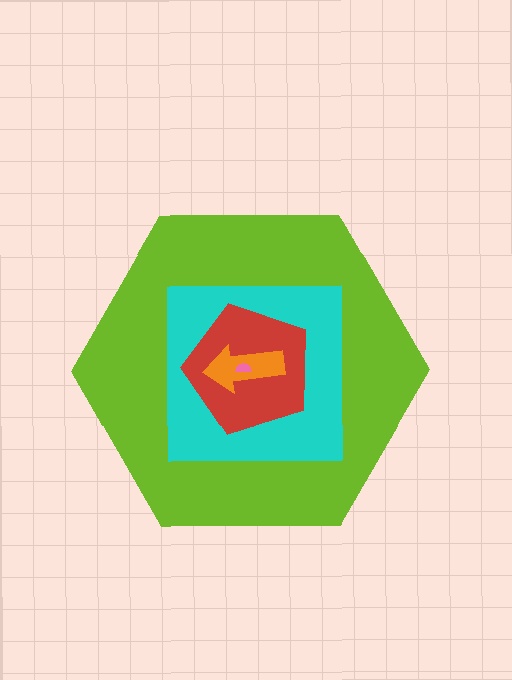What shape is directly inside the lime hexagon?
The cyan square.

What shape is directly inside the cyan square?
The red pentagon.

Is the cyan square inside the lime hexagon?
Yes.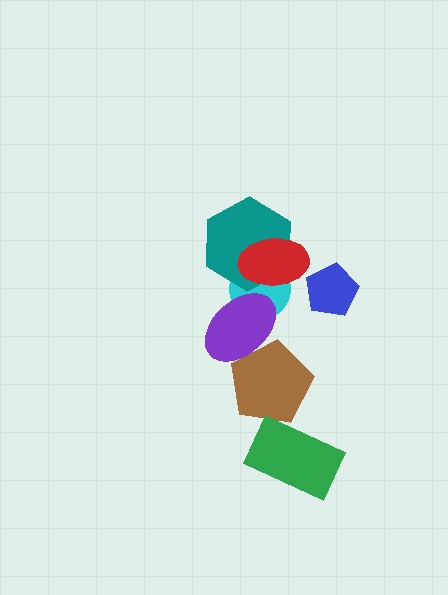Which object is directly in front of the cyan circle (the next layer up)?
The teal hexagon is directly in front of the cyan circle.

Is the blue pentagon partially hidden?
No, no other shape covers it.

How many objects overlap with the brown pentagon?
2 objects overlap with the brown pentagon.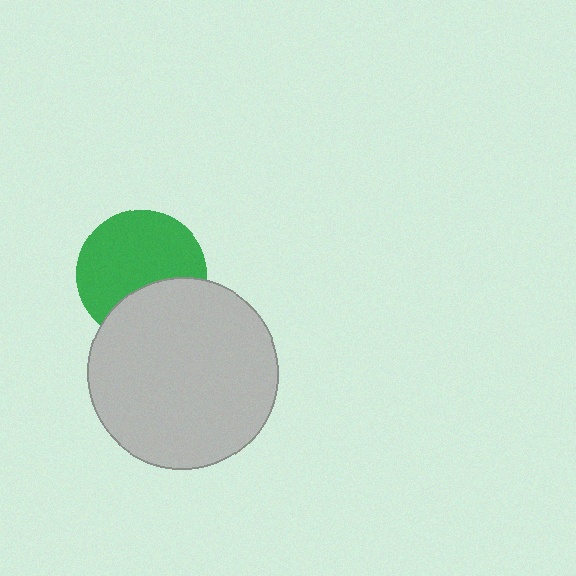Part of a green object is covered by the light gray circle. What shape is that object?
It is a circle.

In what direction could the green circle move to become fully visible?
The green circle could move up. That would shift it out from behind the light gray circle entirely.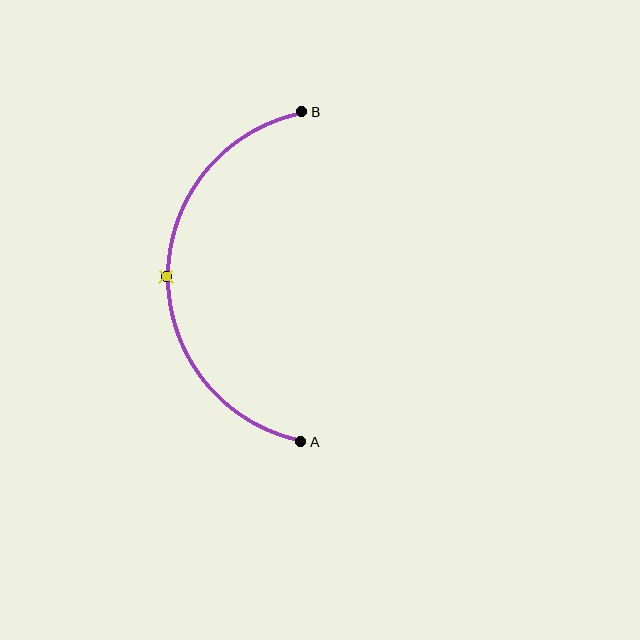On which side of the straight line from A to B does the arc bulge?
The arc bulges to the left of the straight line connecting A and B.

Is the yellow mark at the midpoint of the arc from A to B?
Yes. The yellow mark lies on the arc at equal arc-length from both A and B — it is the arc midpoint.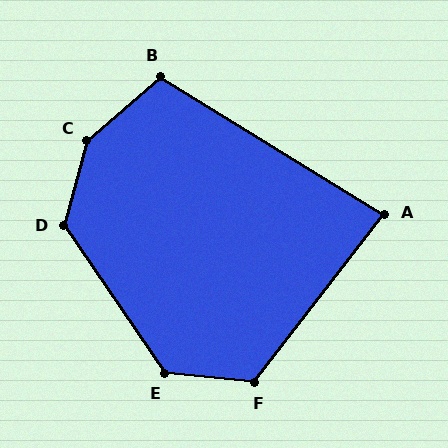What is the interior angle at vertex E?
Approximately 130 degrees (obtuse).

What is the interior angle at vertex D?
Approximately 130 degrees (obtuse).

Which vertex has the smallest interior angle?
A, at approximately 84 degrees.